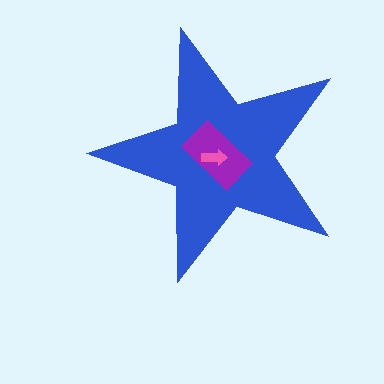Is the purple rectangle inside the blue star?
Yes.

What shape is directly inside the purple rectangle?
The pink arrow.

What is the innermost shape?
The pink arrow.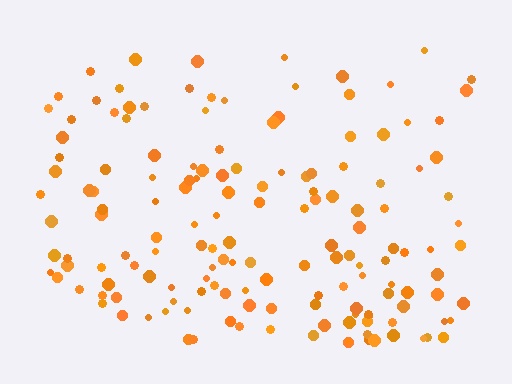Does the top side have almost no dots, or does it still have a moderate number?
Still a moderate number, just noticeably fewer than the bottom.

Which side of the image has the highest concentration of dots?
The bottom.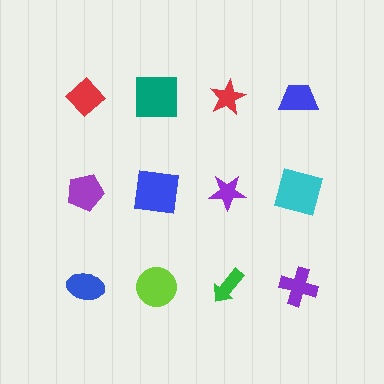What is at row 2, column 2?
A blue square.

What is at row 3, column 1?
A blue ellipse.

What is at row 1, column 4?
A blue trapezoid.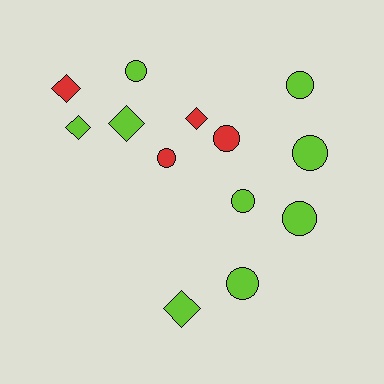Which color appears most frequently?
Lime, with 9 objects.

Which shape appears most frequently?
Circle, with 8 objects.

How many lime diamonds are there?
There are 3 lime diamonds.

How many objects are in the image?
There are 13 objects.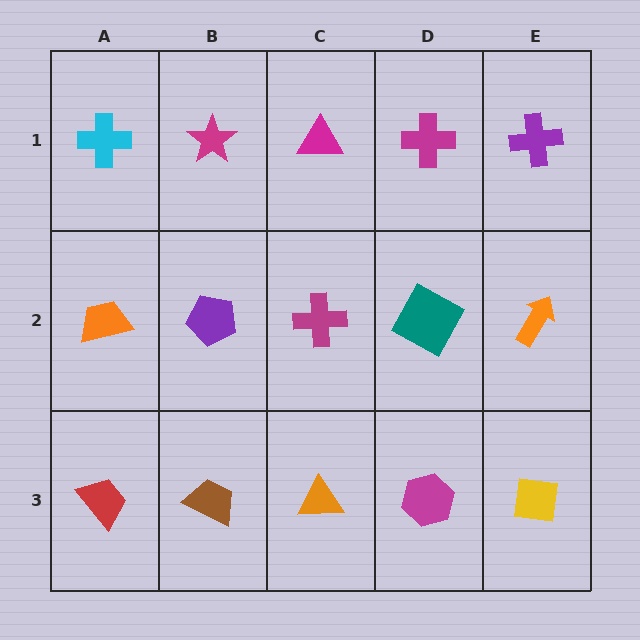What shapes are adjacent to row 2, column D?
A magenta cross (row 1, column D), a magenta hexagon (row 3, column D), a magenta cross (row 2, column C), an orange arrow (row 2, column E).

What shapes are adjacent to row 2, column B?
A magenta star (row 1, column B), a brown trapezoid (row 3, column B), an orange trapezoid (row 2, column A), a magenta cross (row 2, column C).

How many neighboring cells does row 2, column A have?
3.